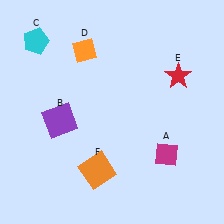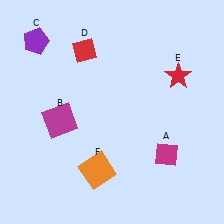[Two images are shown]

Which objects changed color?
B changed from purple to magenta. C changed from cyan to purple. D changed from orange to red.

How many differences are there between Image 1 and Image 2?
There are 3 differences between the two images.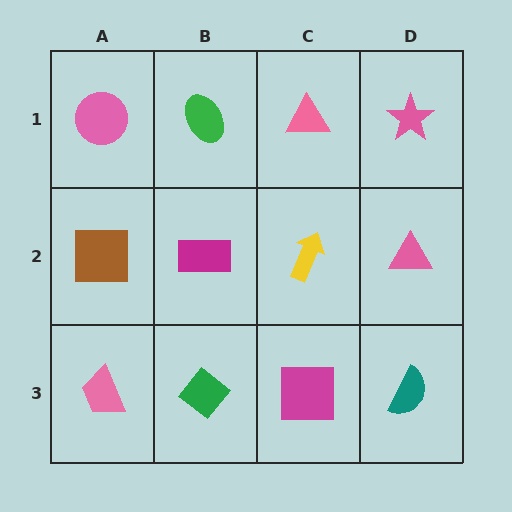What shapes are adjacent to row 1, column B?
A magenta rectangle (row 2, column B), a pink circle (row 1, column A), a pink triangle (row 1, column C).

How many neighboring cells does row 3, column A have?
2.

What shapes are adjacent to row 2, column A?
A pink circle (row 1, column A), a pink trapezoid (row 3, column A), a magenta rectangle (row 2, column B).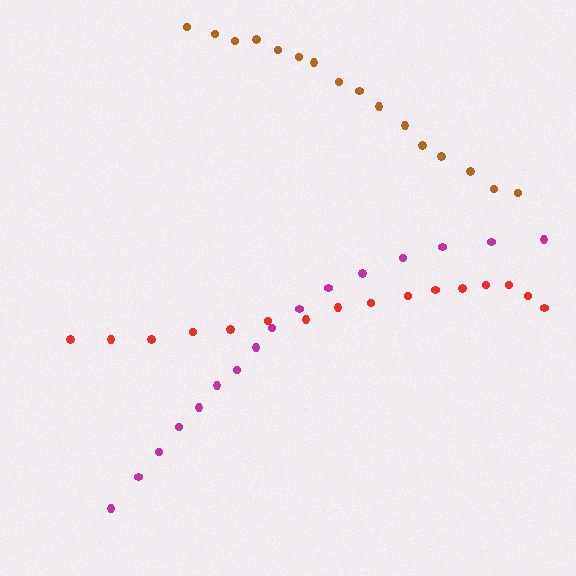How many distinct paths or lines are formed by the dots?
There are 3 distinct paths.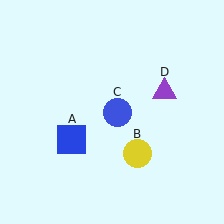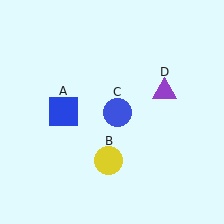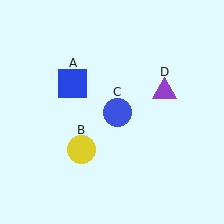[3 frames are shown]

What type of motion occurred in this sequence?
The blue square (object A), yellow circle (object B) rotated clockwise around the center of the scene.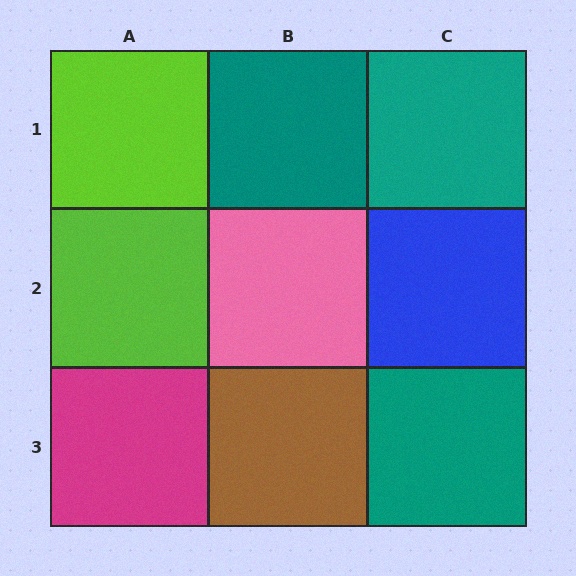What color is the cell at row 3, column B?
Brown.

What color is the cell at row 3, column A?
Magenta.